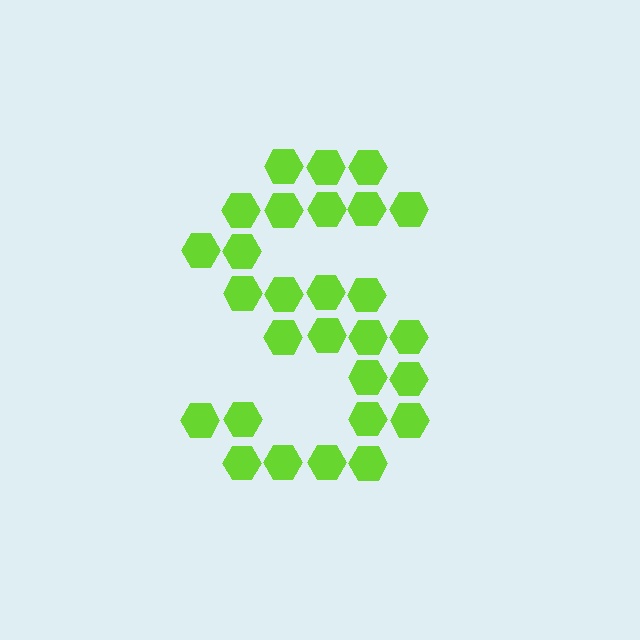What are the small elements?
The small elements are hexagons.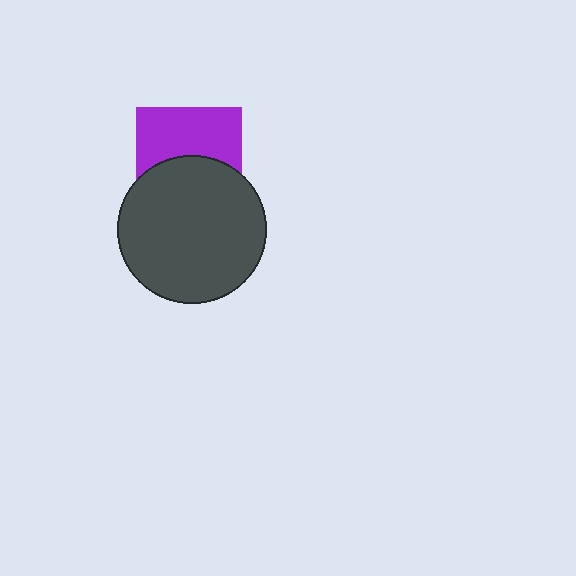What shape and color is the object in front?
The object in front is a dark gray circle.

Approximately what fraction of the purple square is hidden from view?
Roughly 49% of the purple square is hidden behind the dark gray circle.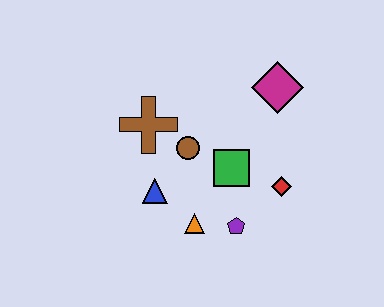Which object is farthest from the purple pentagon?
The magenta diamond is farthest from the purple pentagon.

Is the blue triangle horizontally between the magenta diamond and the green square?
No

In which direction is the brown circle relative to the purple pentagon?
The brown circle is above the purple pentagon.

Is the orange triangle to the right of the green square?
No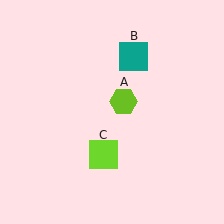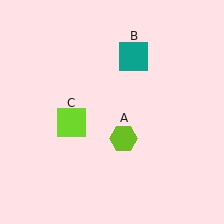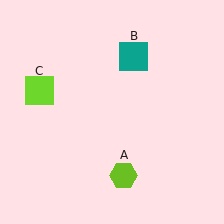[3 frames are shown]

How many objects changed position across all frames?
2 objects changed position: lime hexagon (object A), lime square (object C).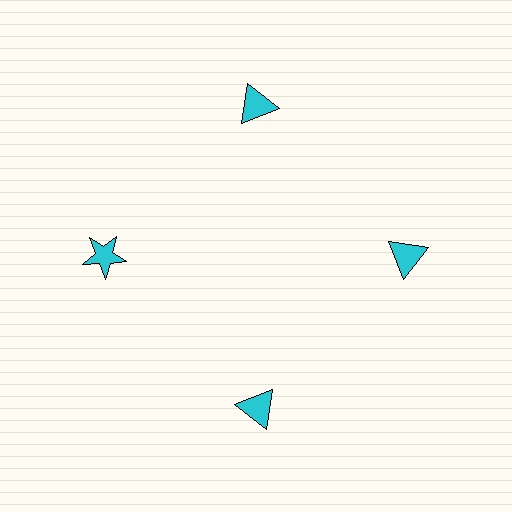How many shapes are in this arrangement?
There are 4 shapes arranged in a ring pattern.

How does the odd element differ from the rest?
It has a different shape: star instead of triangle.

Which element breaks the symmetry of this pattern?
The cyan star at roughly the 9 o'clock position breaks the symmetry. All other shapes are cyan triangles.